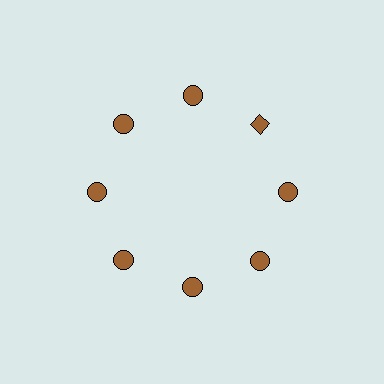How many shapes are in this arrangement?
There are 8 shapes arranged in a ring pattern.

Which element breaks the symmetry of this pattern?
The brown diamond at roughly the 2 o'clock position breaks the symmetry. All other shapes are brown circles.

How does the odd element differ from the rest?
It has a different shape: diamond instead of circle.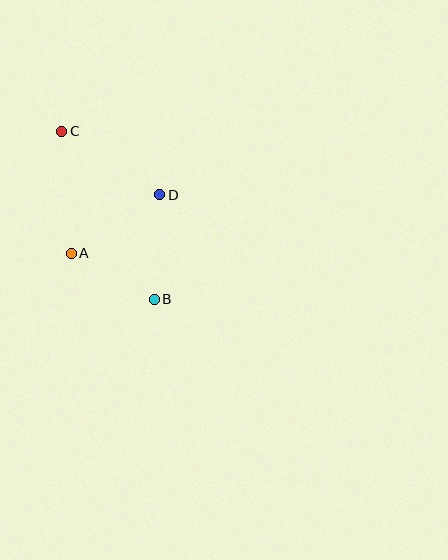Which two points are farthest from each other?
Points B and C are farthest from each other.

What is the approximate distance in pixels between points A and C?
The distance between A and C is approximately 123 pixels.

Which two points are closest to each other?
Points A and B are closest to each other.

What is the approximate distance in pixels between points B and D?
The distance between B and D is approximately 105 pixels.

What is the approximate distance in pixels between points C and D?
The distance between C and D is approximately 117 pixels.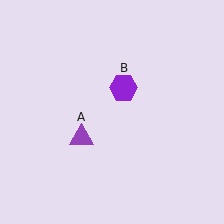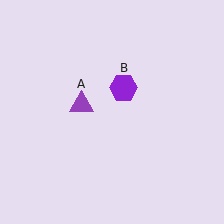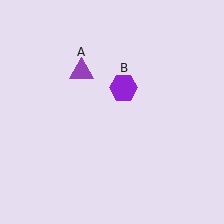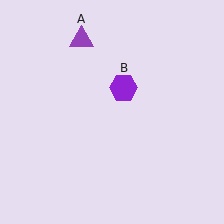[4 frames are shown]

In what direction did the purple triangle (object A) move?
The purple triangle (object A) moved up.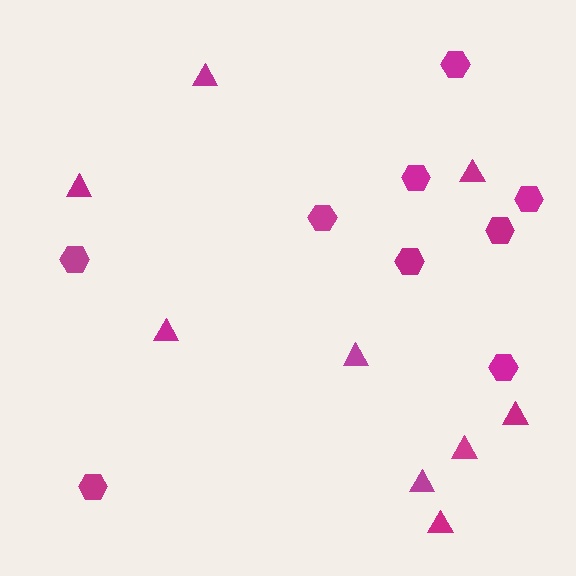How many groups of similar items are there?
There are 2 groups: one group of triangles (9) and one group of hexagons (9).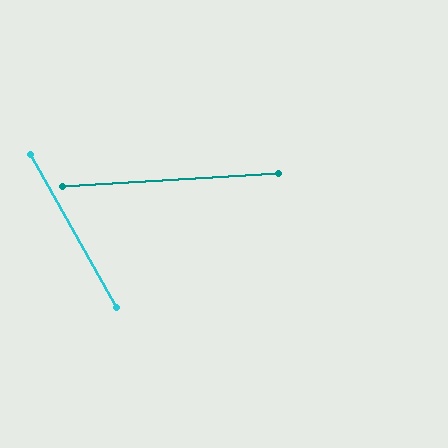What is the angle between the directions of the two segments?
Approximately 64 degrees.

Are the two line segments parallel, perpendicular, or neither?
Neither parallel nor perpendicular — they differ by about 64°.